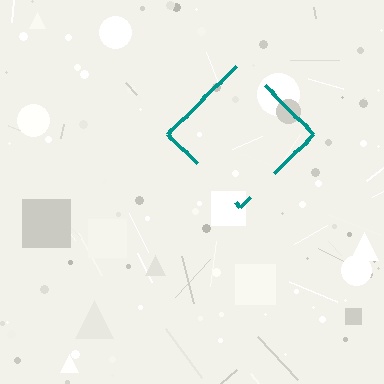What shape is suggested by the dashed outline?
The dashed outline suggests a diamond.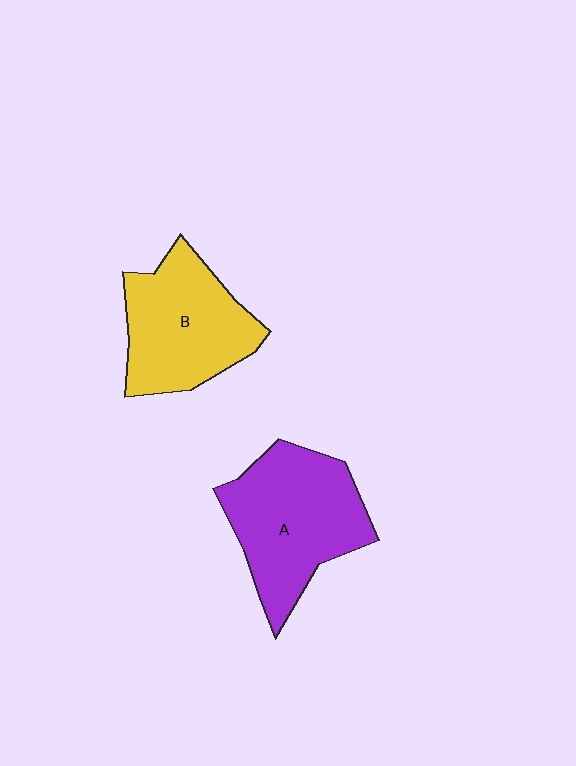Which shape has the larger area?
Shape A (purple).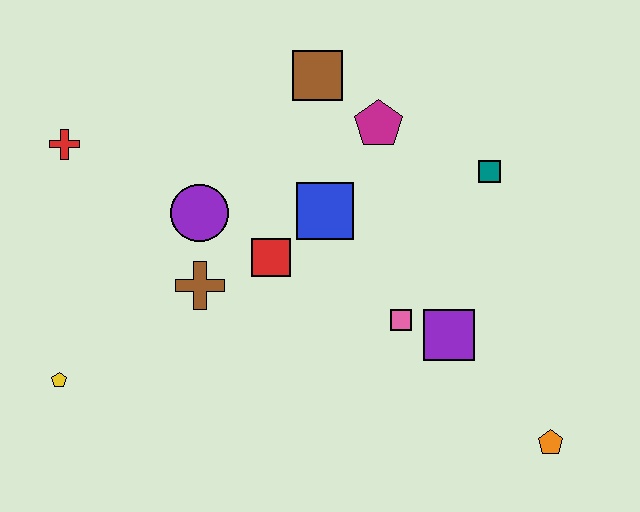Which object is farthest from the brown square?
The orange pentagon is farthest from the brown square.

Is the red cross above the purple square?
Yes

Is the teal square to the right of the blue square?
Yes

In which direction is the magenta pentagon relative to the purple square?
The magenta pentagon is above the purple square.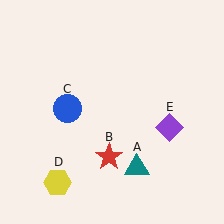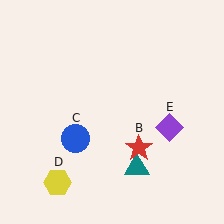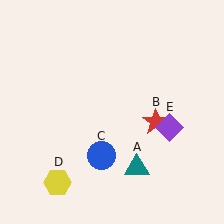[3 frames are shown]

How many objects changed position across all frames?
2 objects changed position: red star (object B), blue circle (object C).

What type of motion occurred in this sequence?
The red star (object B), blue circle (object C) rotated counterclockwise around the center of the scene.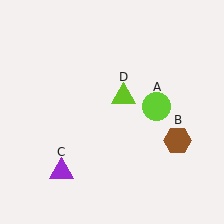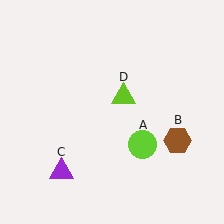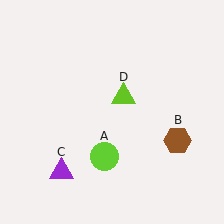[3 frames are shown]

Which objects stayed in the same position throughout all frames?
Brown hexagon (object B) and purple triangle (object C) and lime triangle (object D) remained stationary.